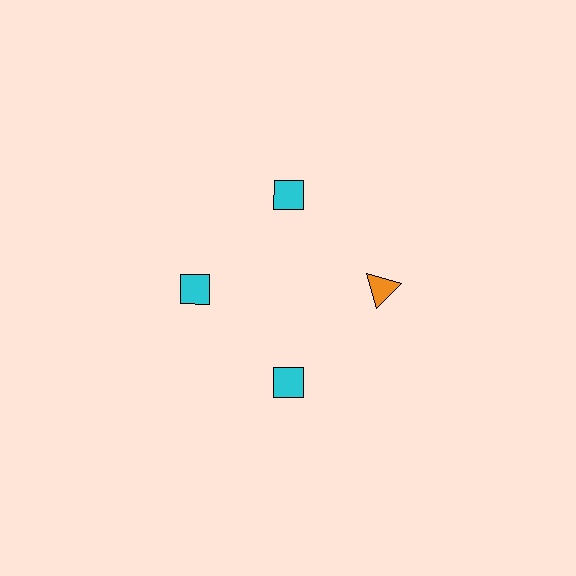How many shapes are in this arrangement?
There are 4 shapes arranged in a ring pattern.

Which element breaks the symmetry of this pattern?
The orange triangle at roughly the 3 o'clock position breaks the symmetry. All other shapes are cyan diamonds.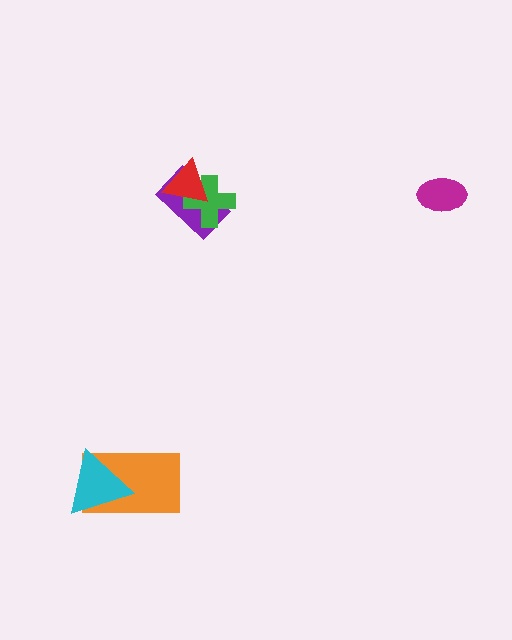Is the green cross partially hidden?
Yes, it is partially covered by another shape.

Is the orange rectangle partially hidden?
Yes, it is partially covered by another shape.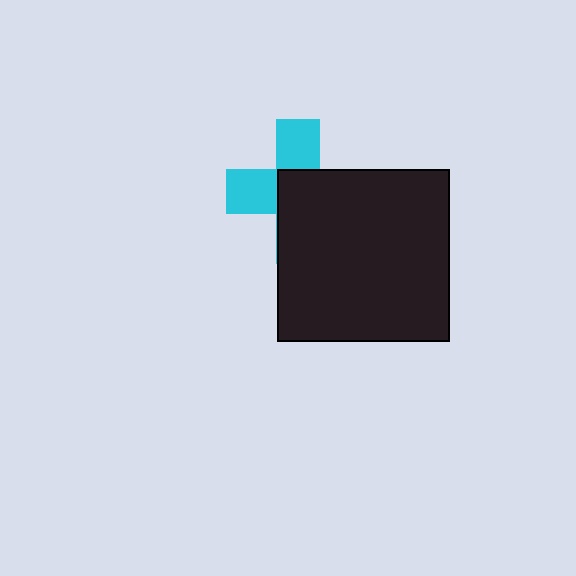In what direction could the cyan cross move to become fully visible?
The cyan cross could move toward the upper-left. That would shift it out from behind the black square entirely.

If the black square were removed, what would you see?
You would see the complete cyan cross.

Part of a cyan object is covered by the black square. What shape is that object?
It is a cross.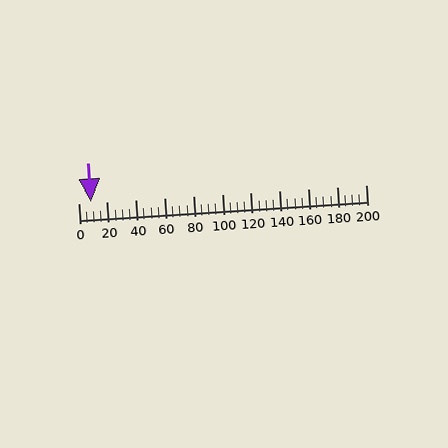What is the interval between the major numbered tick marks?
The major tick marks are spaced 20 units apart.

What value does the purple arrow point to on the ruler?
The purple arrow points to approximately 9.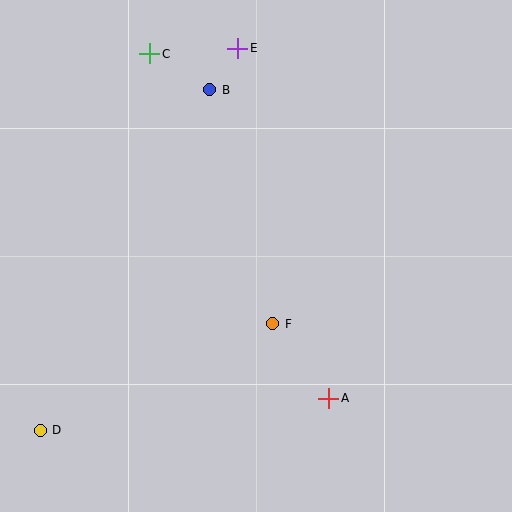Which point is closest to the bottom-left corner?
Point D is closest to the bottom-left corner.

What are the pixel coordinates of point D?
Point D is at (40, 430).